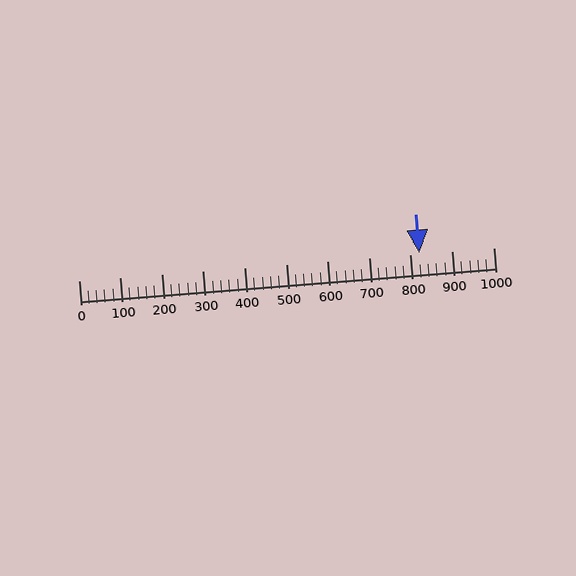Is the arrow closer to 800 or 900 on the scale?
The arrow is closer to 800.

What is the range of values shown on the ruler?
The ruler shows values from 0 to 1000.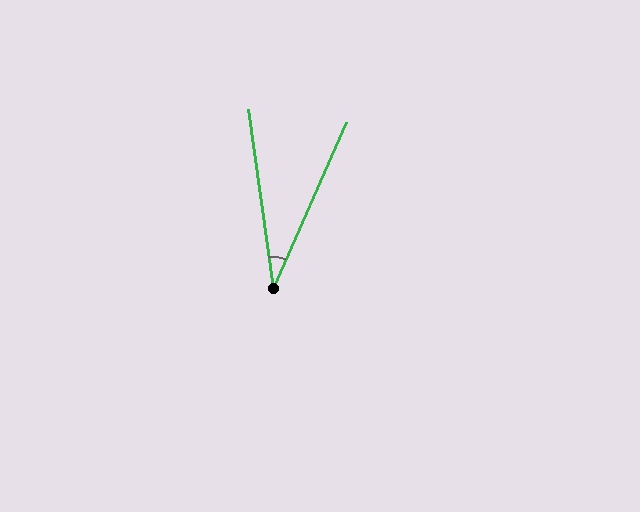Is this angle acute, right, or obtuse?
It is acute.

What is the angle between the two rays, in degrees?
Approximately 32 degrees.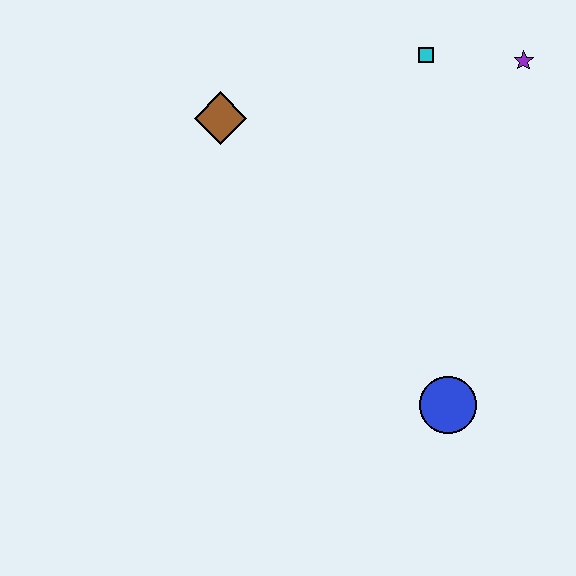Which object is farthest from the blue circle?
The brown diamond is farthest from the blue circle.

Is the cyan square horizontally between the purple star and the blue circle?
No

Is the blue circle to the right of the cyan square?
Yes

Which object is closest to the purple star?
The cyan square is closest to the purple star.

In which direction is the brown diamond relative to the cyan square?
The brown diamond is to the left of the cyan square.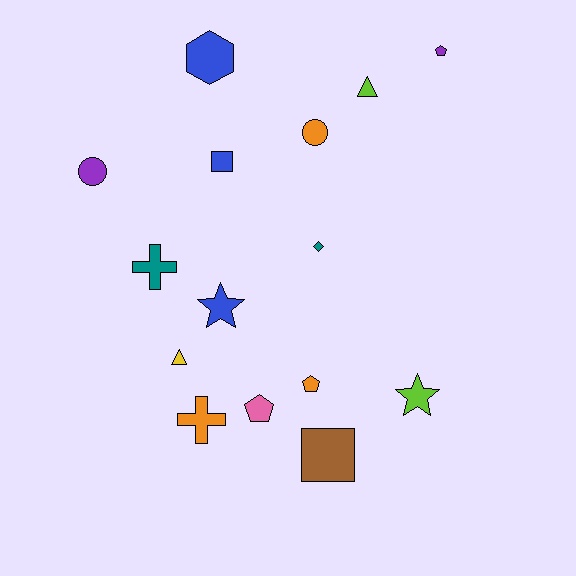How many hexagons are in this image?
There is 1 hexagon.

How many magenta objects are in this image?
There are no magenta objects.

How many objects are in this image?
There are 15 objects.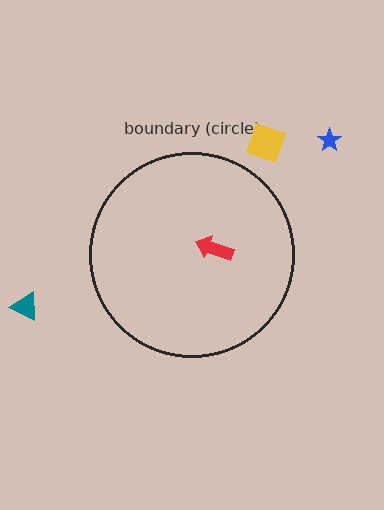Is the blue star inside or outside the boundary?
Outside.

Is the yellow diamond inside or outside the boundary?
Outside.